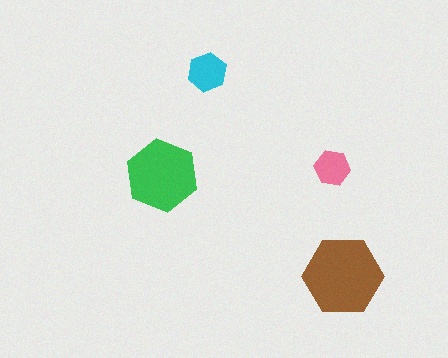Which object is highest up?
The cyan hexagon is topmost.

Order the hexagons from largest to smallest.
the brown one, the green one, the cyan one, the pink one.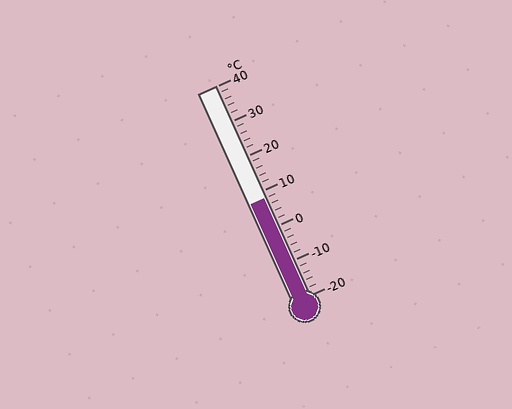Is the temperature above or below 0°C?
The temperature is above 0°C.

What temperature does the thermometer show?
The thermometer shows approximately 8°C.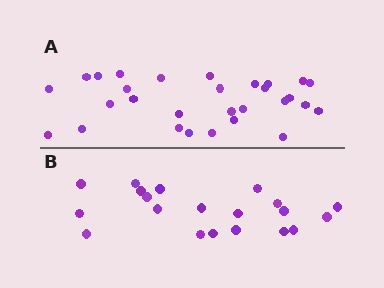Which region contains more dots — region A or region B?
Region A (the top region) has more dots.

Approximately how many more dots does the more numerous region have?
Region A has roughly 8 or so more dots than region B.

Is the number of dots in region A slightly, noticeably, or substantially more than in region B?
Region A has substantially more. The ratio is roughly 1.4 to 1.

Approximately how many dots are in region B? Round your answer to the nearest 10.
About 20 dots.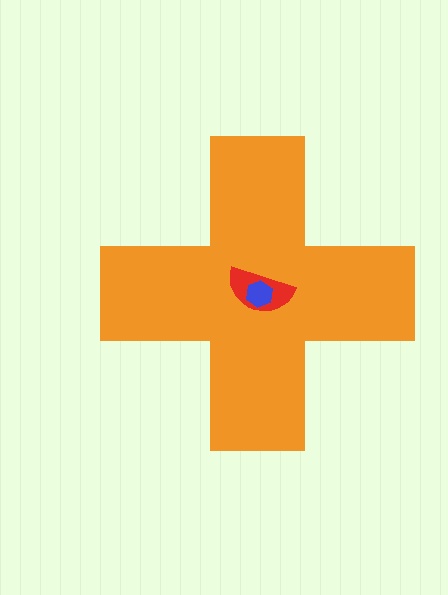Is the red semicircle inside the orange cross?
Yes.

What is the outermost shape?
The orange cross.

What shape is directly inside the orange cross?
The red semicircle.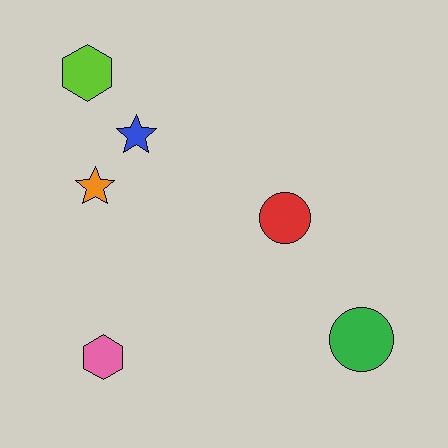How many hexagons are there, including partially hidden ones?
There are 2 hexagons.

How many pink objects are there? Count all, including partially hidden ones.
There is 1 pink object.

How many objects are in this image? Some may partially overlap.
There are 6 objects.